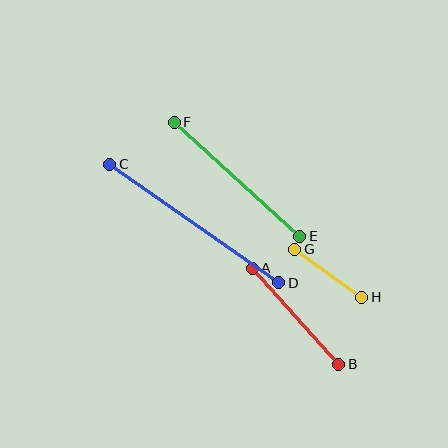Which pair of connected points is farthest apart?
Points C and D are farthest apart.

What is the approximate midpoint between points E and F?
The midpoint is at approximately (237, 179) pixels.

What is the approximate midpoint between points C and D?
The midpoint is at approximately (194, 223) pixels.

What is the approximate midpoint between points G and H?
The midpoint is at approximately (328, 273) pixels.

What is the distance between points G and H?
The distance is approximately 82 pixels.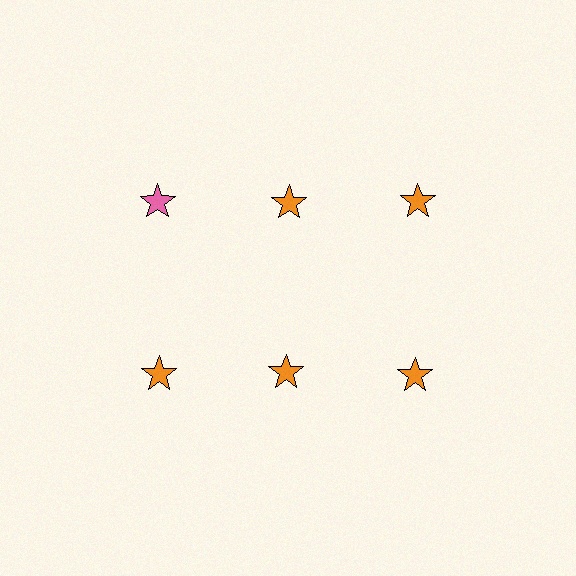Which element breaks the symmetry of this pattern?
The pink star in the top row, leftmost column breaks the symmetry. All other shapes are orange stars.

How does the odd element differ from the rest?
It has a different color: pink instead of orange.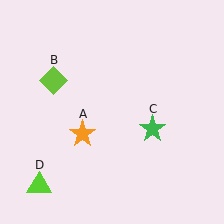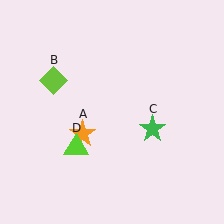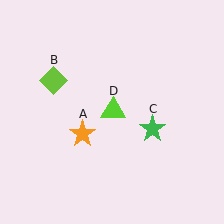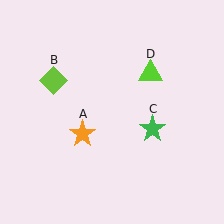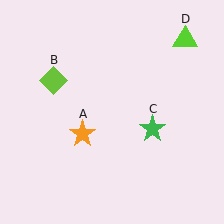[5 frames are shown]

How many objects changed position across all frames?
1 object changed position: lime triangle (object D).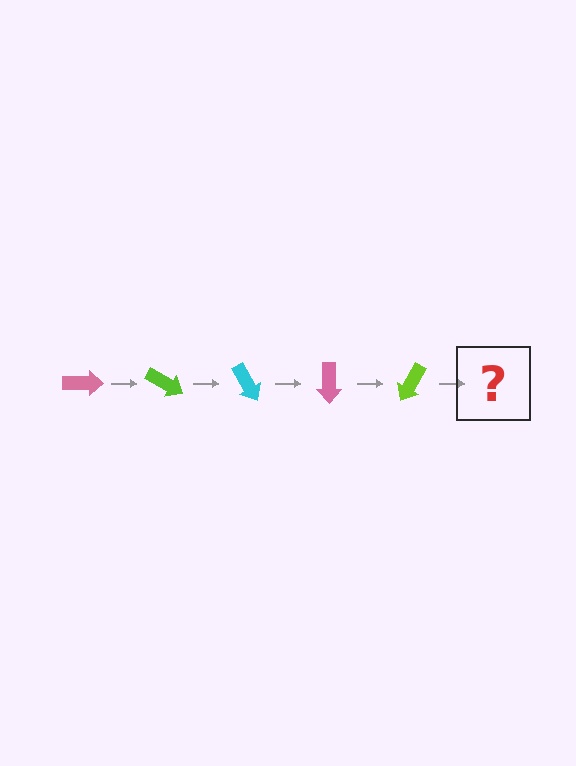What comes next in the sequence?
The next element should be a cyan arrow, rotated 150 degrees from the start.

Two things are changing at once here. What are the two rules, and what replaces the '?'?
The two rules are that it rotates 30 degrees each step and the color cycles through pink, lime, and cyan. The '?' should be a cyan arrow, rotated 150 degrees from the start.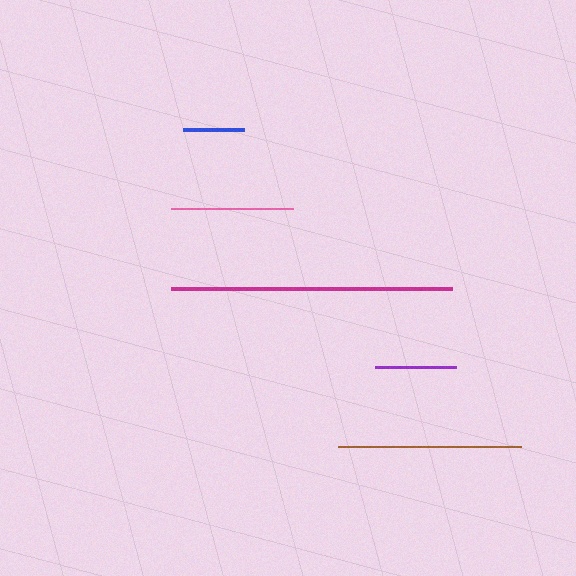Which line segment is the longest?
The magenta line is the longest at approximately 281 pixels.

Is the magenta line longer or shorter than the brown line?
The magenta line is longer than the brown line.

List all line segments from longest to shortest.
From longest to shortest: magenta, brown, pink, purple, blue.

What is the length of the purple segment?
The purple segment is approximately 81 pixels long.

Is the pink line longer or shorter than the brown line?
The brown line is longer than the pink line.